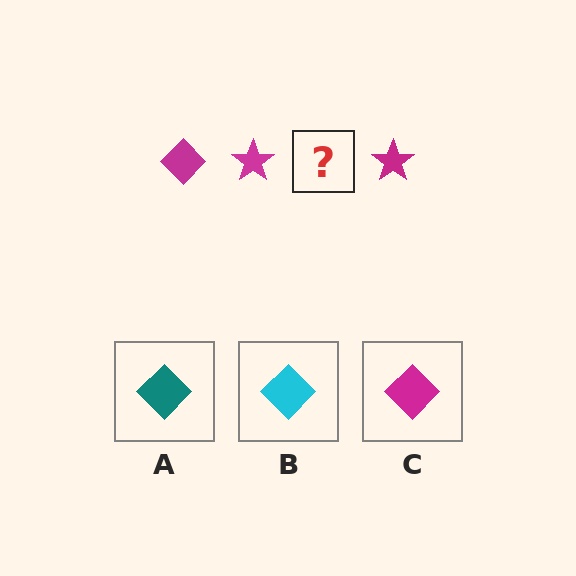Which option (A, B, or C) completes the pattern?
C.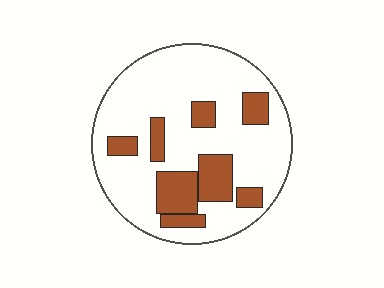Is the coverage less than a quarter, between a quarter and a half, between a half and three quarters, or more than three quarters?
Less than a quarter.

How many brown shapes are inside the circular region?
8.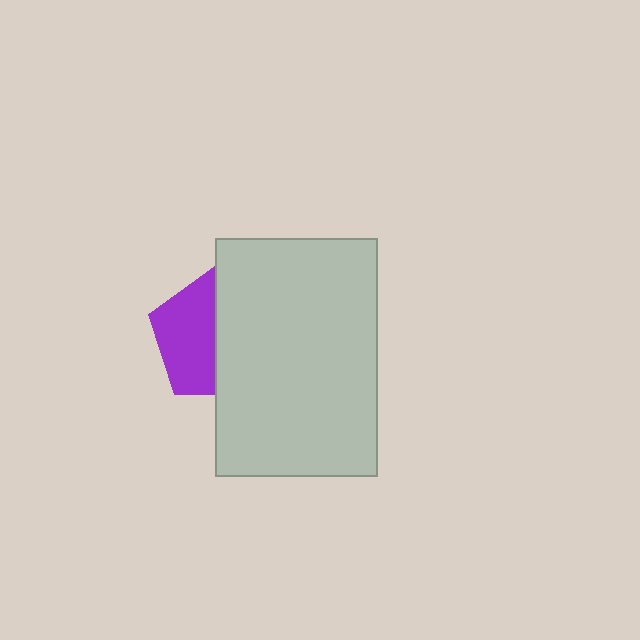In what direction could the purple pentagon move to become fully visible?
The purple pentagon could move left. That would shift it out from behind the light gray rectangle entirely.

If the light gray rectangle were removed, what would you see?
You would see the complete purple pentagon.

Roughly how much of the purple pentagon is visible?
About half of it is visible (roughly 48%).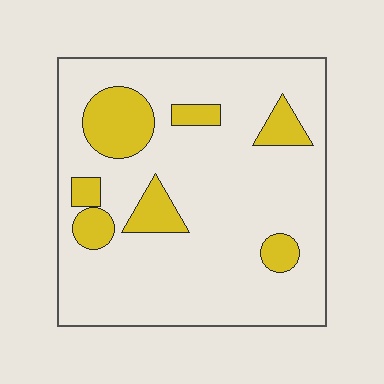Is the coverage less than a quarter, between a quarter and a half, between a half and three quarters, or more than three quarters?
Less than a quarter.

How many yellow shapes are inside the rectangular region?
7.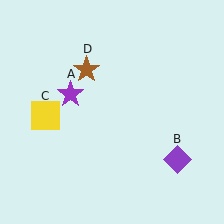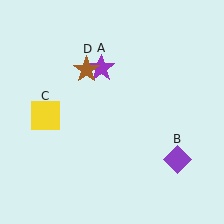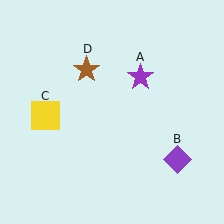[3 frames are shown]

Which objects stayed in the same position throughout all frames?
Purple diamond (object B) and yellow square (object C) and brown star (object D) remained stationary.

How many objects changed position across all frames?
1 object changed position: purple star (object A).